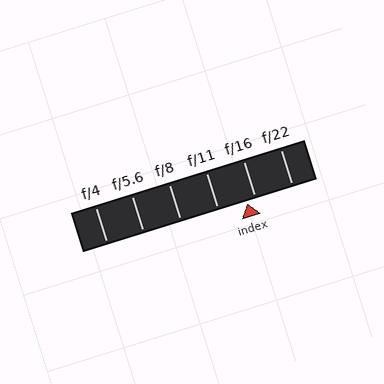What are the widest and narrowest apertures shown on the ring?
The widest aperture shown is f/4 and the narrowest is f/22.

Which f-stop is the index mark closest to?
The index mark is closest to f/16.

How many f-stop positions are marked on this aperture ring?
There are 6 f-stop positions marked.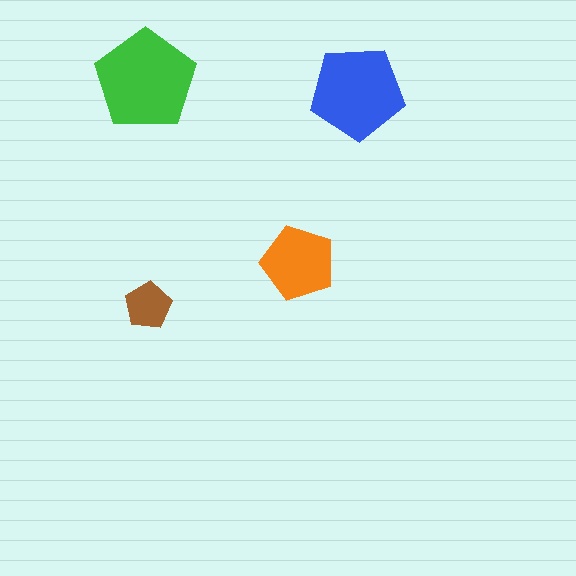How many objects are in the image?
There are 4 objects in the image.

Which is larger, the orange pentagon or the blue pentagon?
The blue one.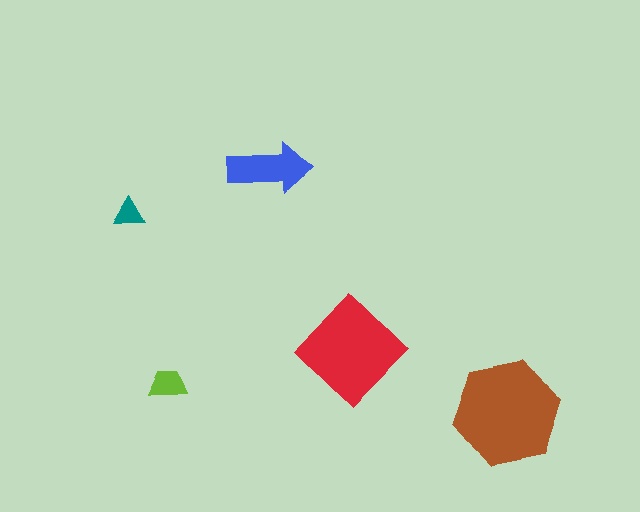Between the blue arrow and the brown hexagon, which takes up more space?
The brown hexagon.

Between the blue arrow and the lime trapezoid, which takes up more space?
The blue arrow.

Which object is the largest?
The brown hexagon.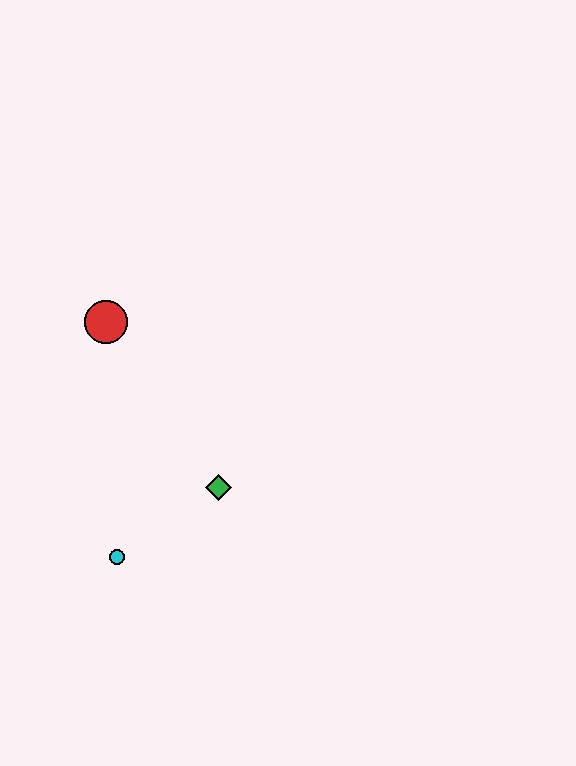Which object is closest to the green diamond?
The cyan circle is closest to the green diamond.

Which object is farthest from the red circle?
The cyan circle is farthest from the red circle.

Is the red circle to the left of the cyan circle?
Yes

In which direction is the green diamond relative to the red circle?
The green diamond is below the red circle.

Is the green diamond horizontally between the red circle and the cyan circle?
No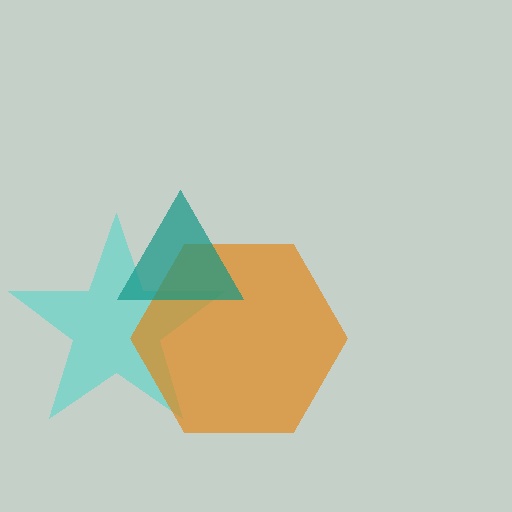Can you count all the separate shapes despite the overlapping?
Yes, there are 3 separate shapes.